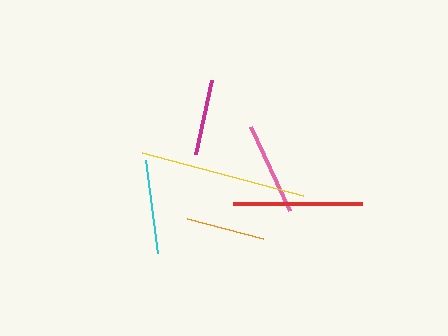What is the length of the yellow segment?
The yellow segment is approximately 167 pixels long.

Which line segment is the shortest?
The magenta line is the shortest at approximately 76 pixels.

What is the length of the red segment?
The red segment is approximately 129 pixels long.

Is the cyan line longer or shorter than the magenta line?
The cyan line is longer than the magenta line.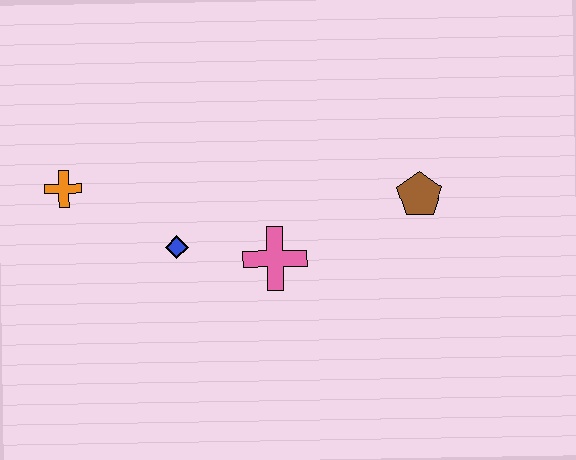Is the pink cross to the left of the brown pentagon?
Yes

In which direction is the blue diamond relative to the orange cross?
The blue diamond is to the right of the orange cross.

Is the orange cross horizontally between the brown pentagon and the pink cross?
No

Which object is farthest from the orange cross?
The brown pentagon is farthest from the orange cross.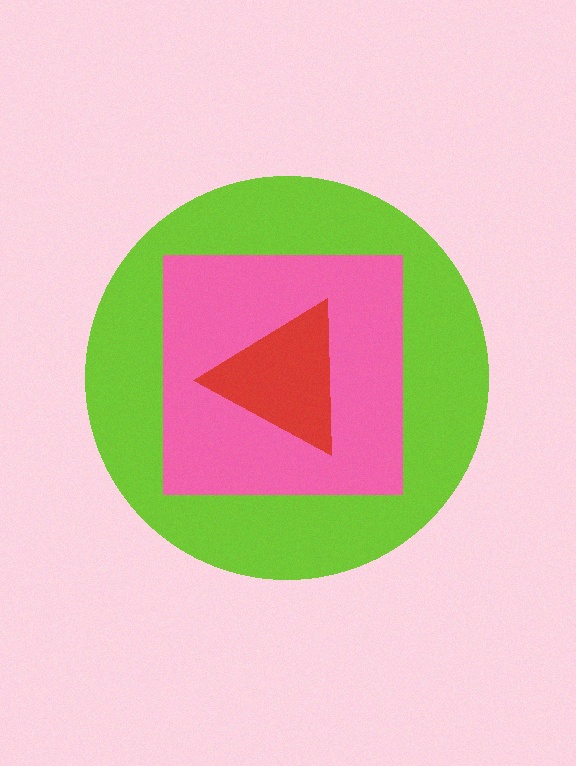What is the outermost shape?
The lime circle.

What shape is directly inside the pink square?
The red triangle.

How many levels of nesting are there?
3.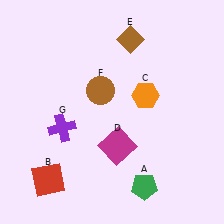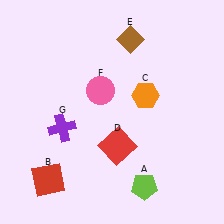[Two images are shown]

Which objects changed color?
A changed from green to lime. D changed from magenta to red. F changed from brown to pink.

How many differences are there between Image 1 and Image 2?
There are 3 differences between the two images.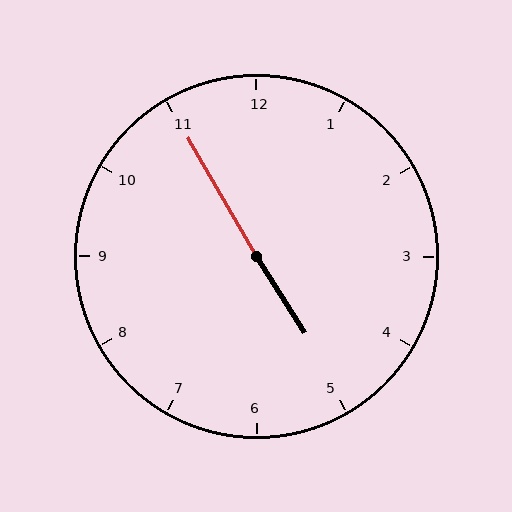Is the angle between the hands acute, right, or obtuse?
It is obtuse.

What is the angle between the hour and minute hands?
Approximately 178 degrees.